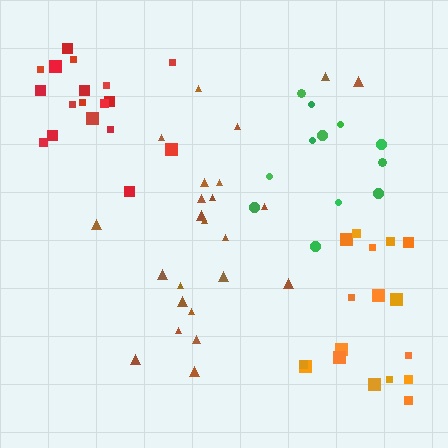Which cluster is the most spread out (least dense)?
Green.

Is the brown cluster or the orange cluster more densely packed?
Orange.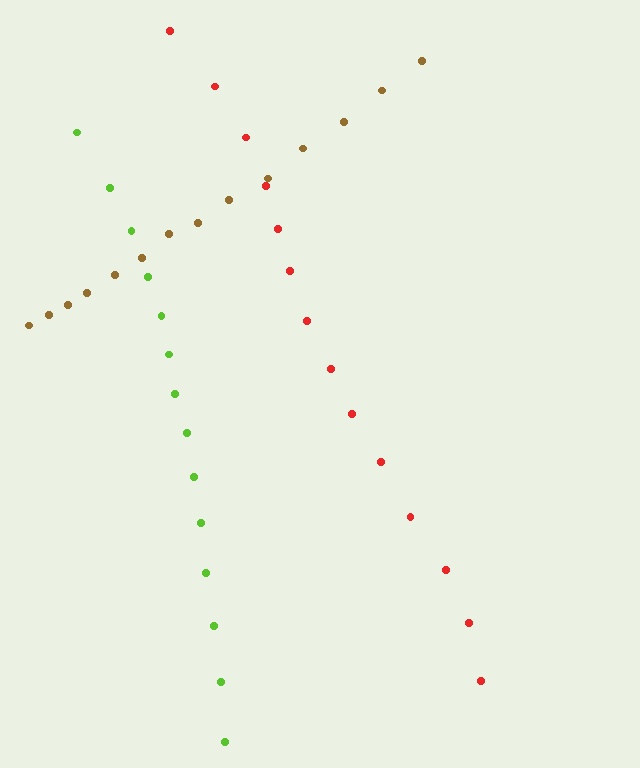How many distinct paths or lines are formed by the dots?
There are 3 distinct paths.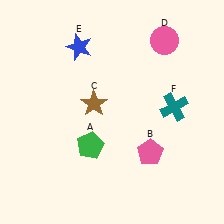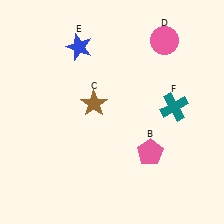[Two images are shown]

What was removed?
The green pentagon (A) was removed in Image 2.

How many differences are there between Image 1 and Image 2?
There is 1 difference between the two images.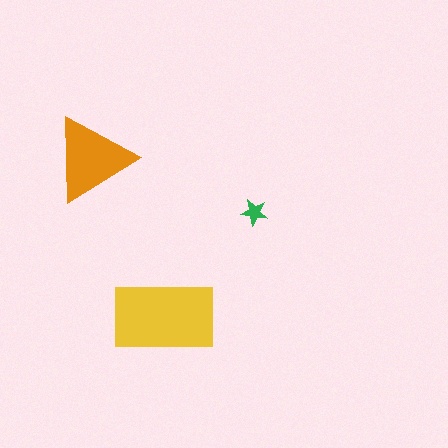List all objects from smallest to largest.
The green star, the orange triangle, the yellow rectangle.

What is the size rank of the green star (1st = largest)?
3rd.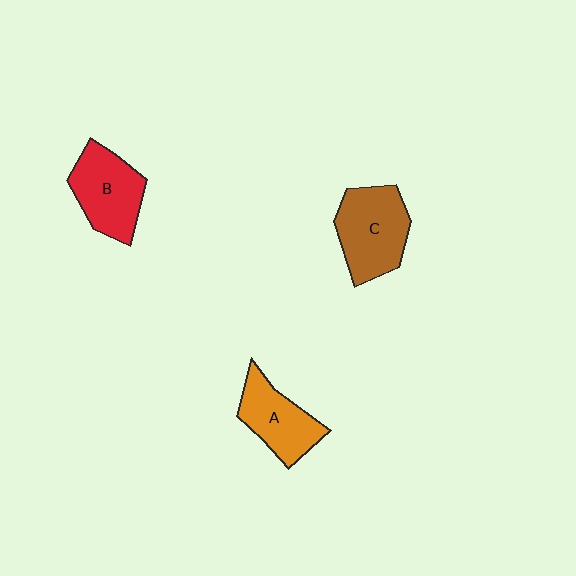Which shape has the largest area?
Shape C (brown).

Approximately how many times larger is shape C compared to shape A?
Approximately 1.2 times.